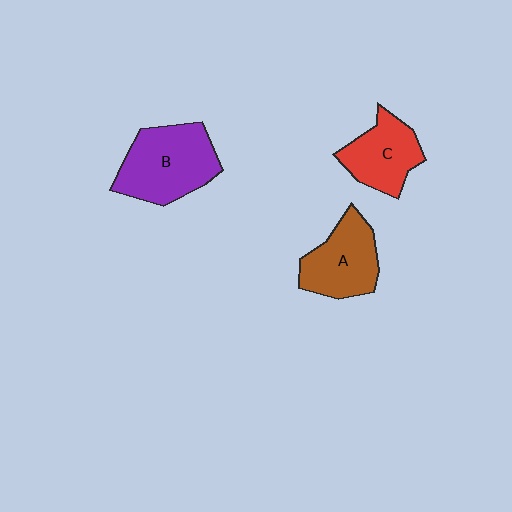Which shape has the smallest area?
Shape C (red).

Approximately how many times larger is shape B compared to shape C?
Approximately 1.4 times.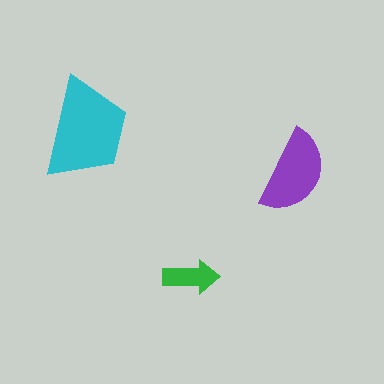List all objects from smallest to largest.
The green arrow, the purple semicircle, the cyan trapezoid.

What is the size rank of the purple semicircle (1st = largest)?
2nd.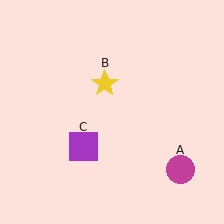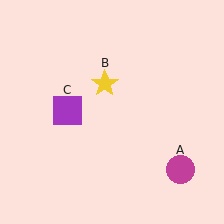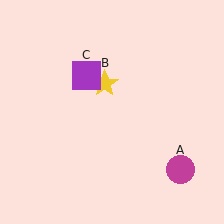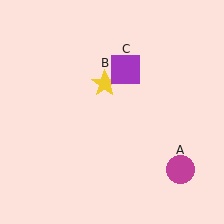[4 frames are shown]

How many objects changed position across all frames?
1 object changed position: purple square (object C).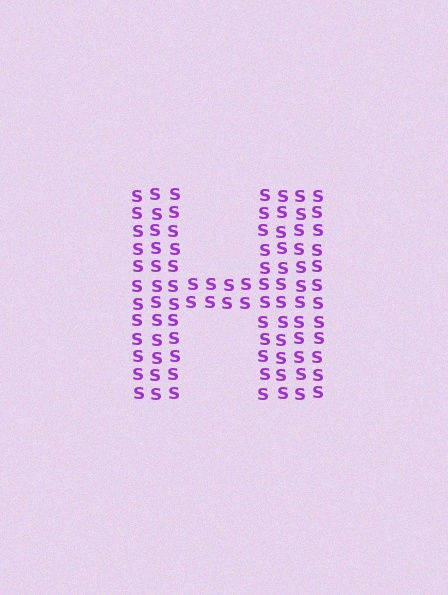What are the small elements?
The small elements are letter S's.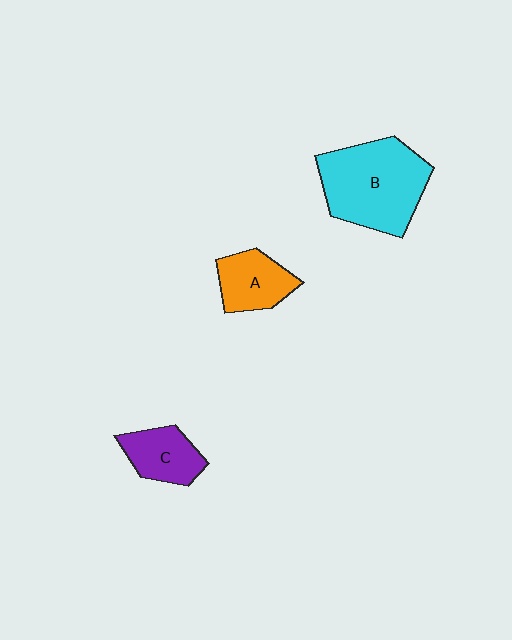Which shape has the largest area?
Shape B (cyan).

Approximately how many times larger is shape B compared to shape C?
Approximately 2.2 times.